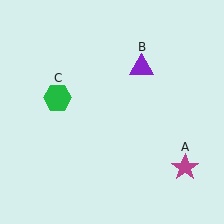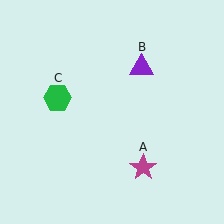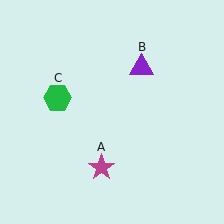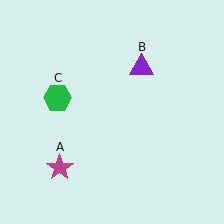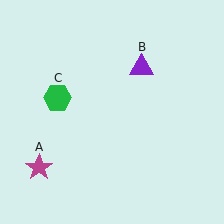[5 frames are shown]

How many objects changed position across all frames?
1 object changed position: magenta star (object A).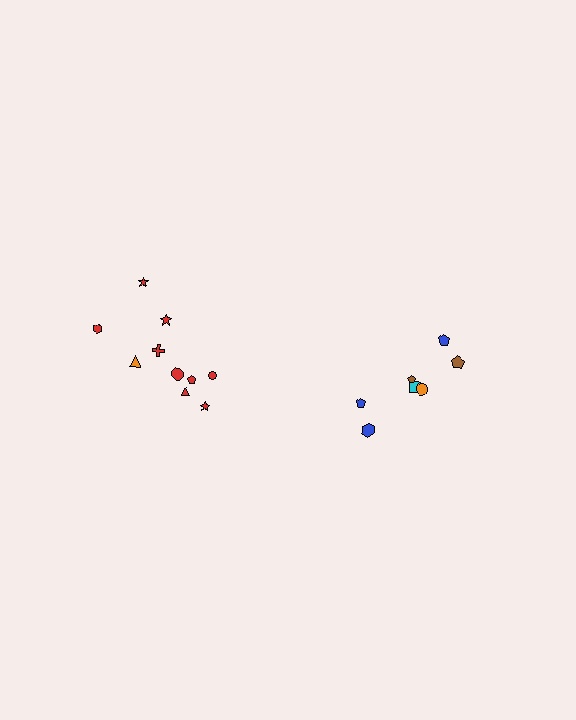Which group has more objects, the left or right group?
The left group.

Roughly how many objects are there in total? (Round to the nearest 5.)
Roughly 15 objects in total.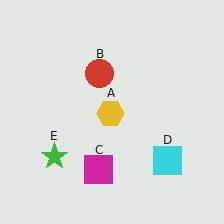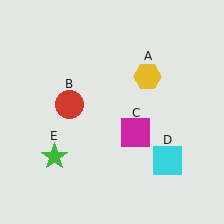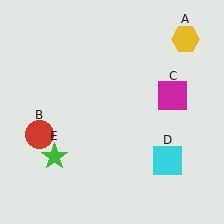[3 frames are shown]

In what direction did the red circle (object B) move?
The red circle (object B) moved down and to the left.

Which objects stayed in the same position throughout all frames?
Cyan square (object D) and green star (object E) remained stationary.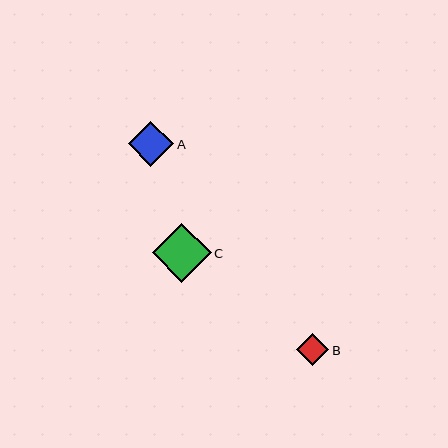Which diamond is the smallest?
Diamond B is the smallest with a size of approximately 32 pixels.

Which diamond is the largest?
Diamond C is the largest with a size of approximately 58 pixels.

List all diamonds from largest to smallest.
From largest to smallest: C, A, B.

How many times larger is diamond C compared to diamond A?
Diamond C is approximately 1.3 times the size of diamond A.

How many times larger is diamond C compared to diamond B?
Diamond C is approximately 1.8 times the size of diamond B.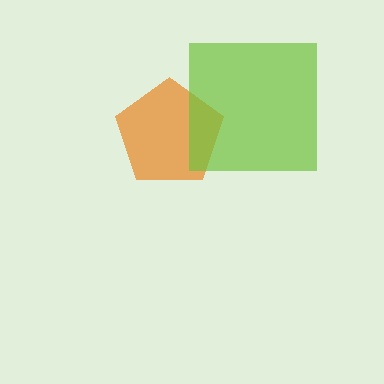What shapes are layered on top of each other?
The layered shapes are: an orange pentagon, a lime square.